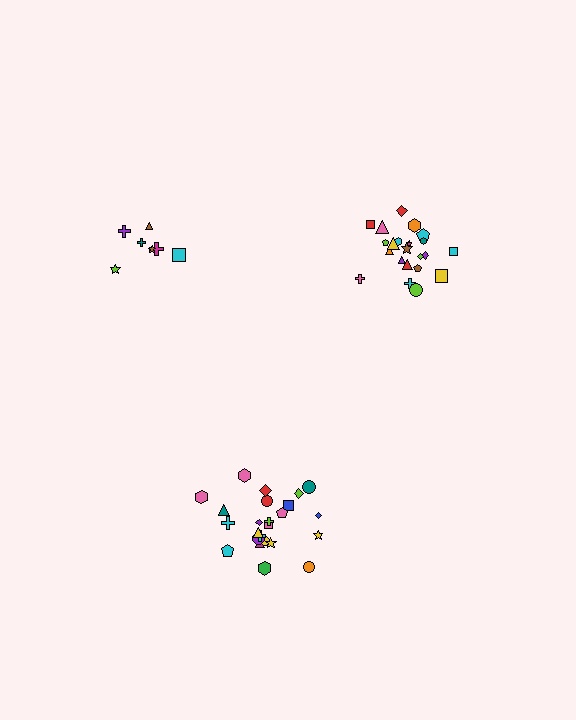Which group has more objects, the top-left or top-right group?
The top-right group.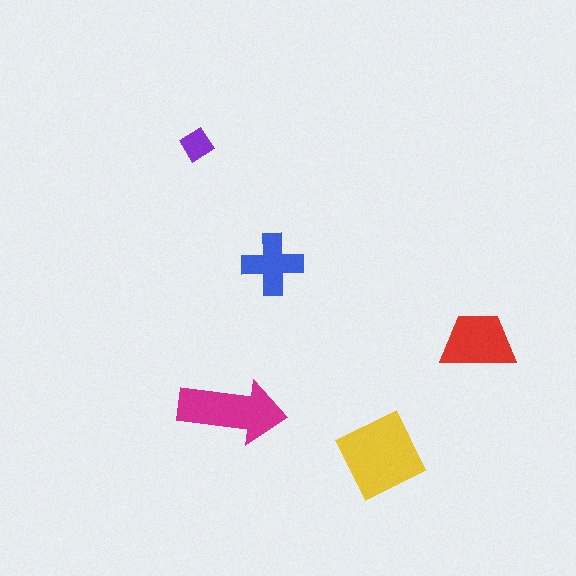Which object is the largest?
The yellow square.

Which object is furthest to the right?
The red trapezoid is rightmost.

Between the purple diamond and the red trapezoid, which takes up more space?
The red trapezoid.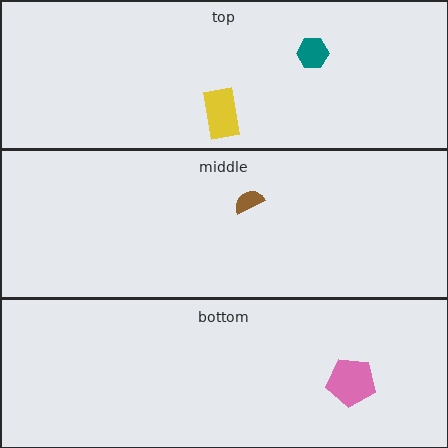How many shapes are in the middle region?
1.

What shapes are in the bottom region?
The pink pentagon.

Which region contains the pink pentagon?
The bottom region.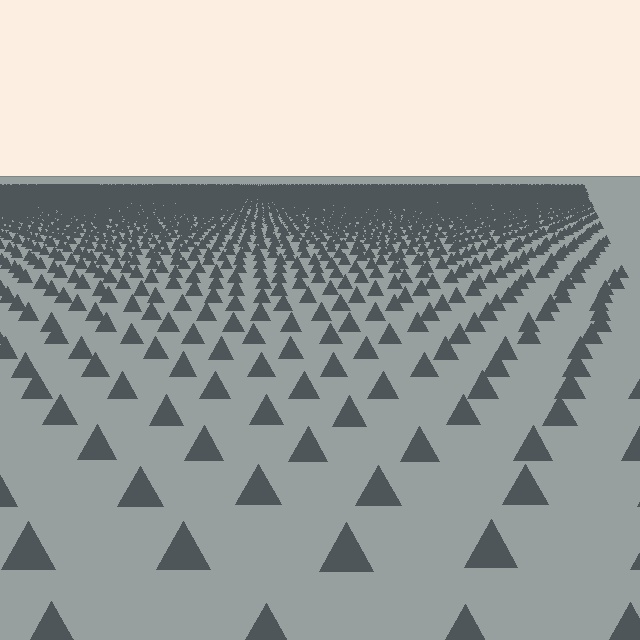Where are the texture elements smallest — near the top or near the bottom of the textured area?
Near the top.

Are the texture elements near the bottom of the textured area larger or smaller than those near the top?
Larger. Near the bottom, elements are closer to the viewer and appear at a bigger on-screen size.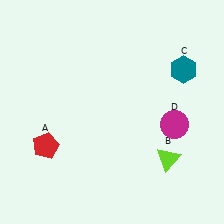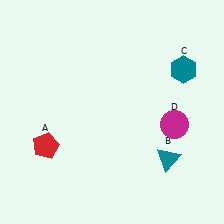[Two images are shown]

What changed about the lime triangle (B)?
In Image 1, B is lime. In Image 2, it changed to teal.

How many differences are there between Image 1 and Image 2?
There is 1 difference between the two images.